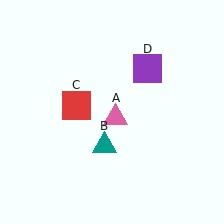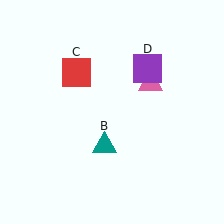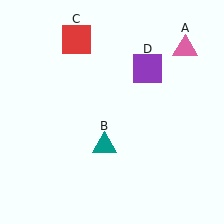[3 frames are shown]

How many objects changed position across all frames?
2 objects changed position: pink triangle (object A), red square (object C).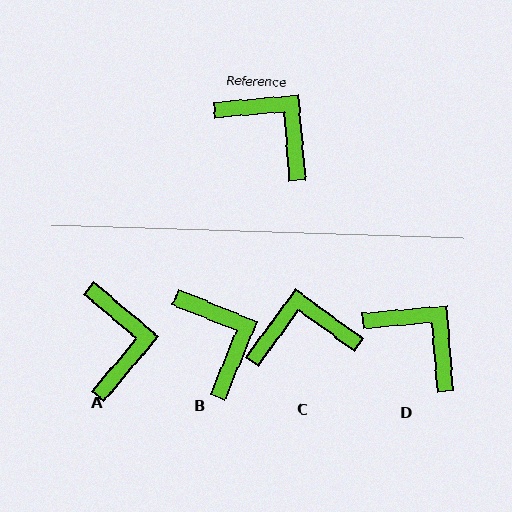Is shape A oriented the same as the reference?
No, it is off by about 45 degrees.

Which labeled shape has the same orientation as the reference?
D.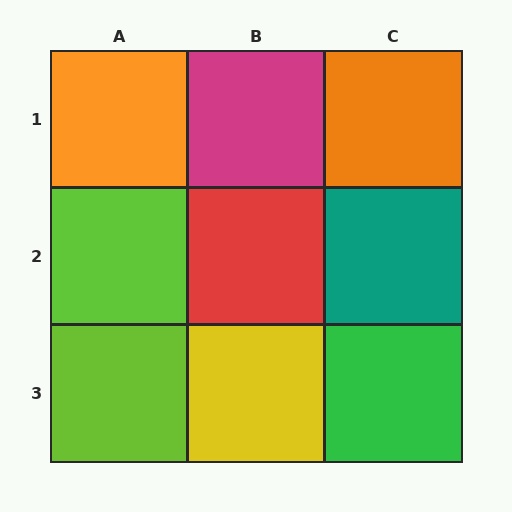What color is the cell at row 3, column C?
Green.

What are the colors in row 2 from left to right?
Lime, red, teal.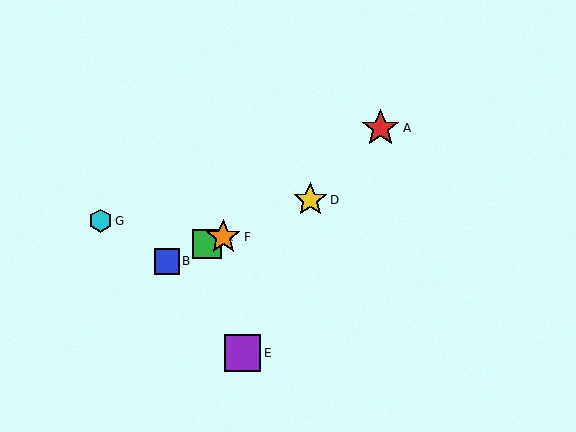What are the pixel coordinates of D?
Object D is at (310, 200).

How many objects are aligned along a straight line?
4 objects (B, C, D, F) are aligned along a straight line.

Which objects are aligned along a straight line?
Objects B, C, D, F are aligned along a straight line.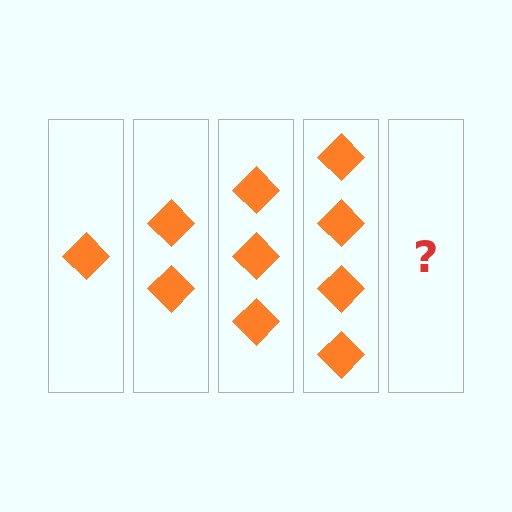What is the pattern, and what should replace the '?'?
The pattern is that each step adds one more diamond. The '?' should be 5 diamonds.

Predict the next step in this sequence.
The next step is 5 diamonds.